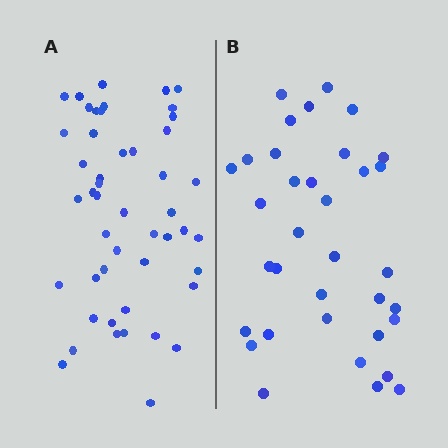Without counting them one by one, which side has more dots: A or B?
Region A (the left region) has more dots.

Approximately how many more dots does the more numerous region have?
Region A has approximately 15 more dots than region B.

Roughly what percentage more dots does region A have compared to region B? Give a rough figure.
About 35% more.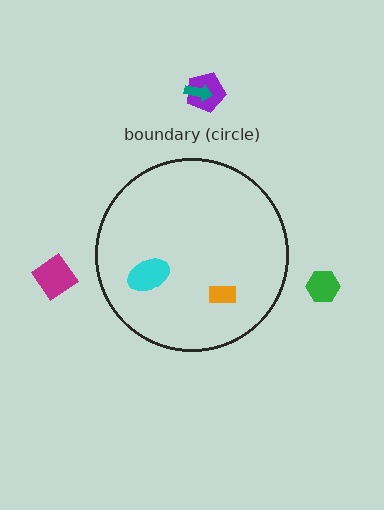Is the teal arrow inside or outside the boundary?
Outside.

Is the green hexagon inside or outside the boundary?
Outside.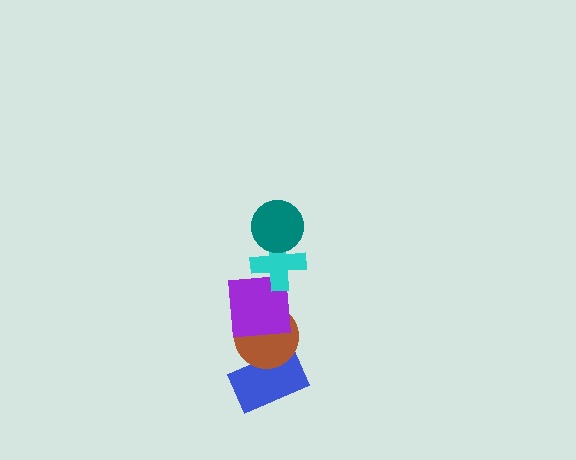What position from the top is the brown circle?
The brown circle is 4th from the top.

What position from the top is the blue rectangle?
The blue rectangle is 5th from the top.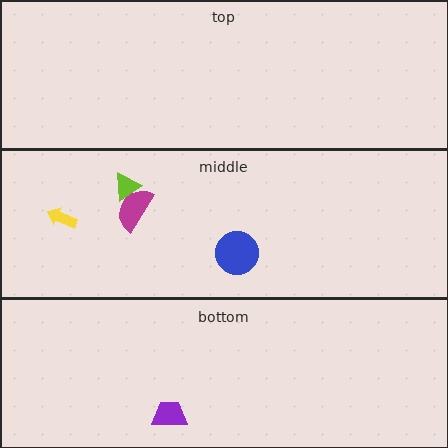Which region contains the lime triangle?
The middle region.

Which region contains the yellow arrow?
The middle region.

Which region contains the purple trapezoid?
The bottom region.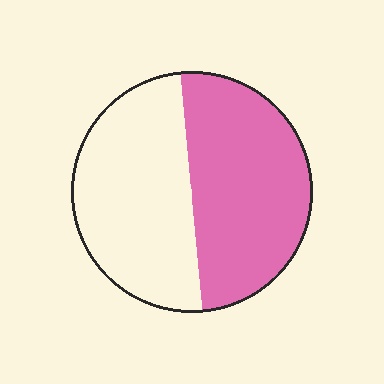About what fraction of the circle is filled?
About one half (1/2).